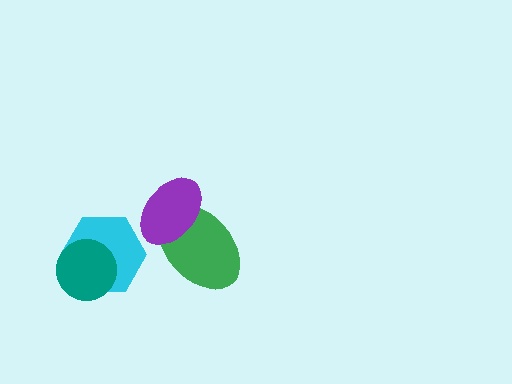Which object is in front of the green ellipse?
The purple ellipse is in front of the green ellipse.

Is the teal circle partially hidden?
No, no other shape covers it.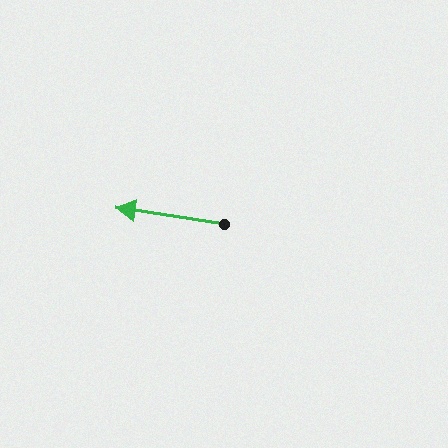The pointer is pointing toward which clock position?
Roughly 9 o'clock.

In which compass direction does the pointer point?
West.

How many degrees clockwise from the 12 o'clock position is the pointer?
Approximately 279 degrees.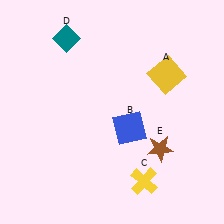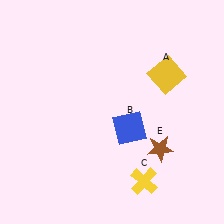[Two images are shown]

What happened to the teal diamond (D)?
The teal diamond (D) was removed in Image 2. It was in the top-left area of Image 1.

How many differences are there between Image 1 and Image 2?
There is 1 difference between the two images.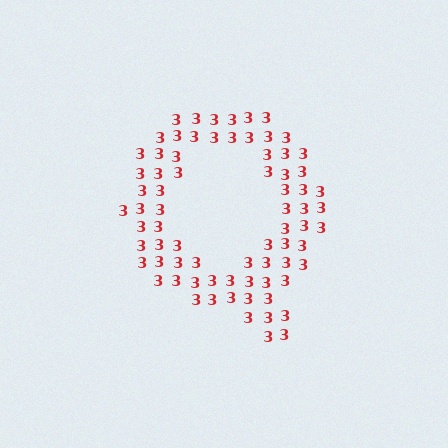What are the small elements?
The small elements are digit 3's.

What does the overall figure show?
The overall figure shows the letter Q.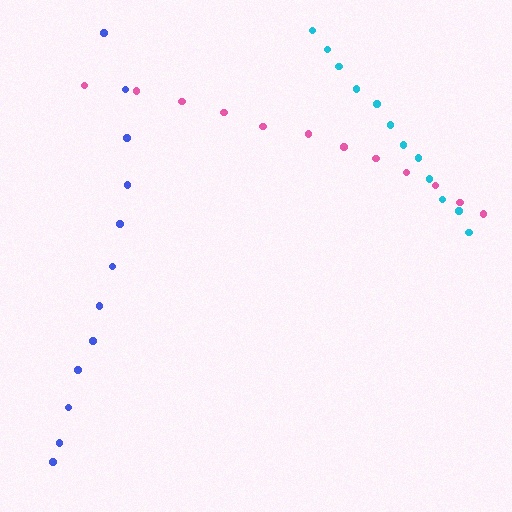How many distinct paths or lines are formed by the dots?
There are 3 distinct paths.